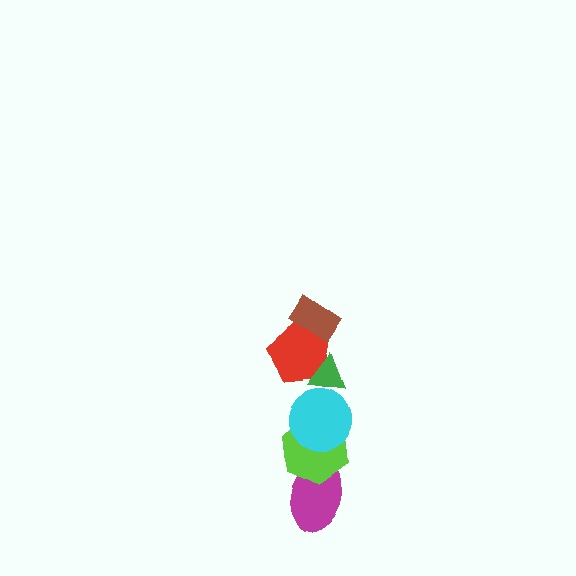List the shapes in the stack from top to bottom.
From top to bottom: the brown rectangle, the green triangle, the red pentagon, the cyan circle, the lime hexagon, the magenta ellipse.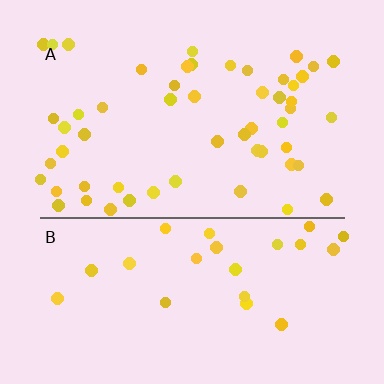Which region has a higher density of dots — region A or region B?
A (the top).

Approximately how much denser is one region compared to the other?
Approximately 2.1× — region A over region B.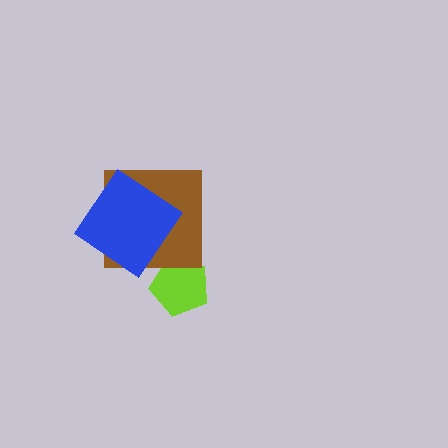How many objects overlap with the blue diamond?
1 object overlaps with the blue diamond.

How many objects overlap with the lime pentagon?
0 objects overlap with the lime pentagon.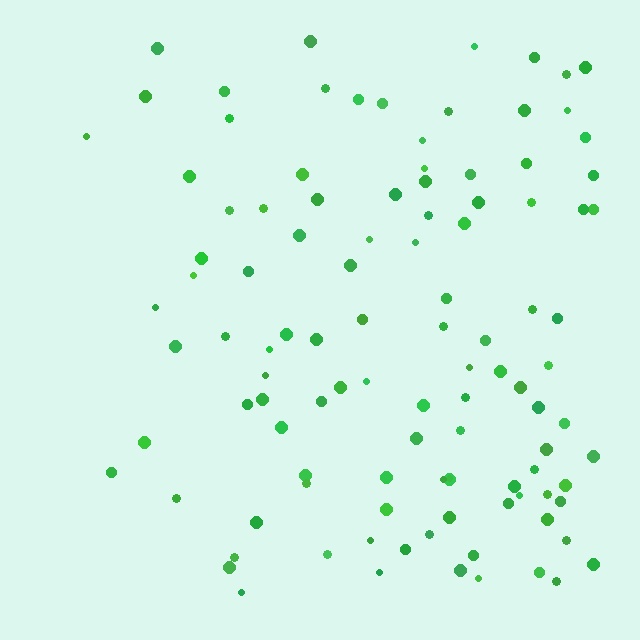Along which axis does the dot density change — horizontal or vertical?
Horizontal.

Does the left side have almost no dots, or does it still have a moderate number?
Still a moderate number, just noticeably fewer than the right.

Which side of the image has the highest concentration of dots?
The right.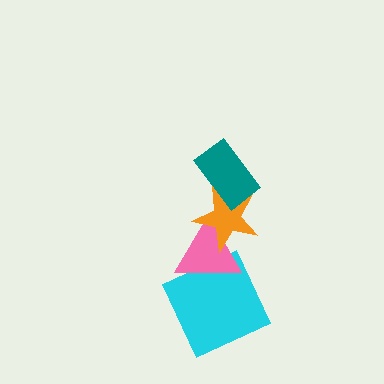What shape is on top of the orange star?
The teal rectangle is on top of the orange star.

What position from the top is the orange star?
The orange star is 2nd from the top.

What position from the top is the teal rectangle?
The teal rectangle is 1st from the top.